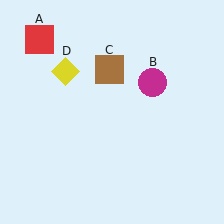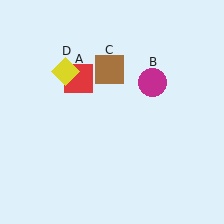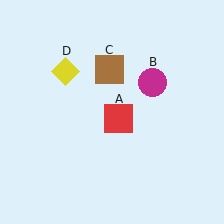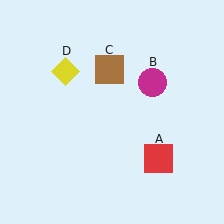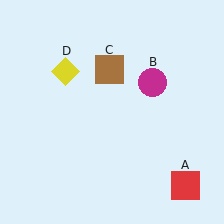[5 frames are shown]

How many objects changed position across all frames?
1 object changed position: red square (object A).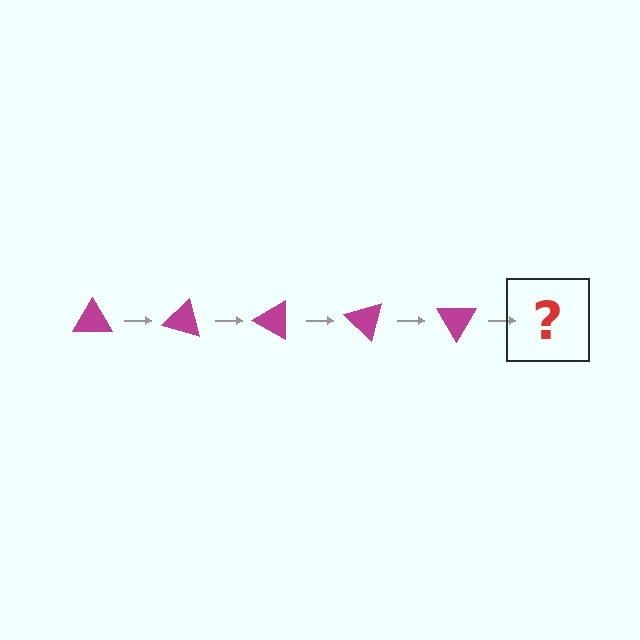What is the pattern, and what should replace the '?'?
The pattern is that the triangle rotates 15 degrees each step. The '?' should be a magenta triangle rotated 75 degrees.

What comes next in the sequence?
The next element should be a magenta triangle rotated 75 degrees.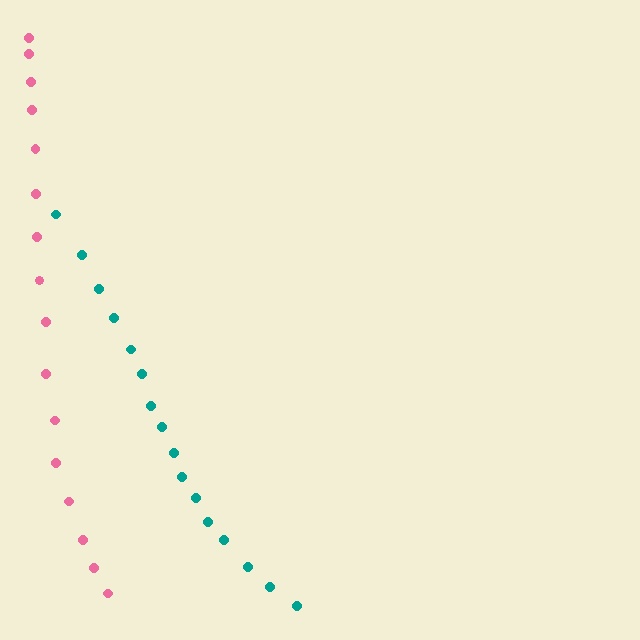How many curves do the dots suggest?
There are 2 distinct paths.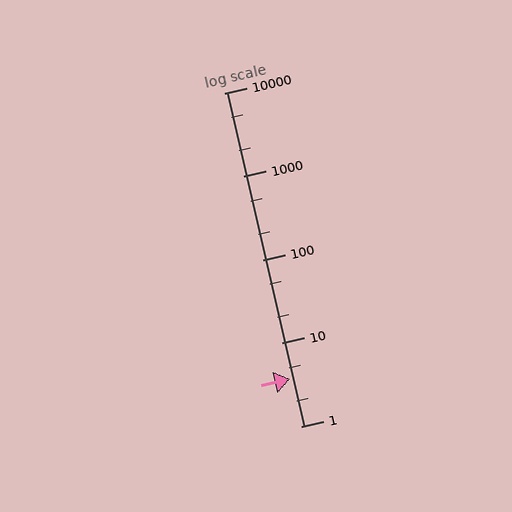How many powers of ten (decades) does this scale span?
The scale spans 4 decades, from 1 to 10000.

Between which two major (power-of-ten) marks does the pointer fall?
The pointer is between 1 and 10.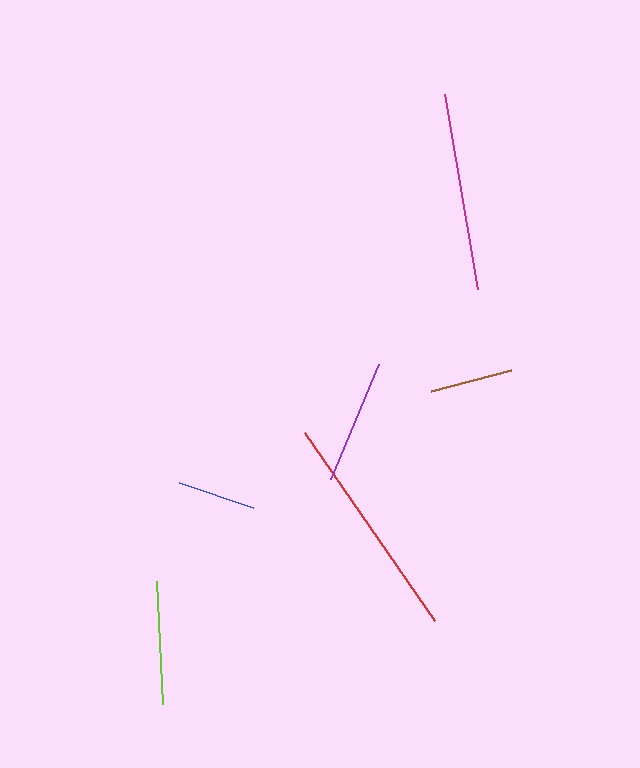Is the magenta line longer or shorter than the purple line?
The magenta line is longer than the purple line.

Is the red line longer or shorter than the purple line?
The red line is longer than the purple line.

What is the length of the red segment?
The red segment is approximately 228 pixels long.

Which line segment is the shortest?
The blue line is the shortest at approximately 78 pixels.